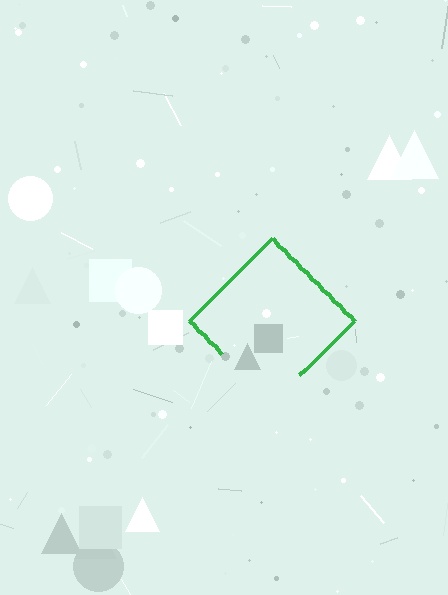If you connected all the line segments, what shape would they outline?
They would outline a diamond.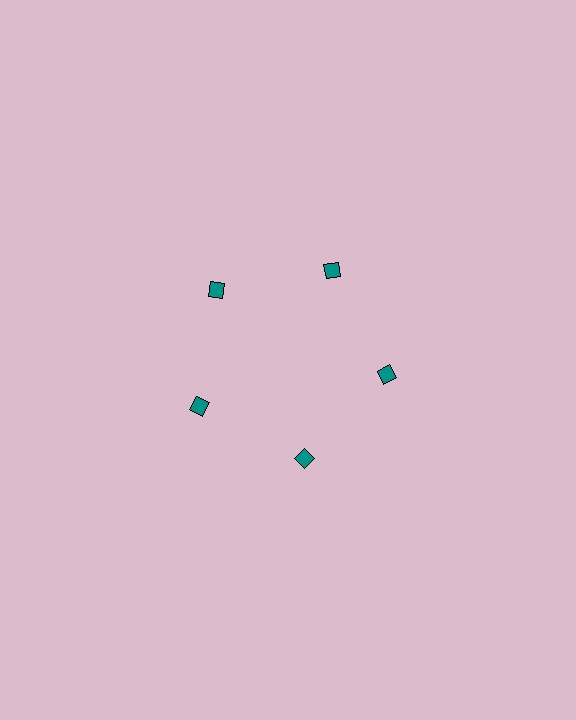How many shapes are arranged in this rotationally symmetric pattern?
There are 5 shapes, arranged in 5 groups of 1.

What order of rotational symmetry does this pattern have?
This pattern has 5-fold rotational symmetry.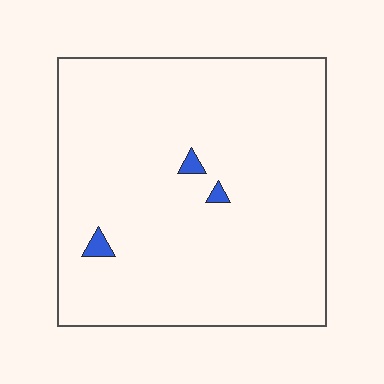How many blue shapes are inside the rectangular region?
3.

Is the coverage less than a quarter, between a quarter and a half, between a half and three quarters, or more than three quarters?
Less than a quarter.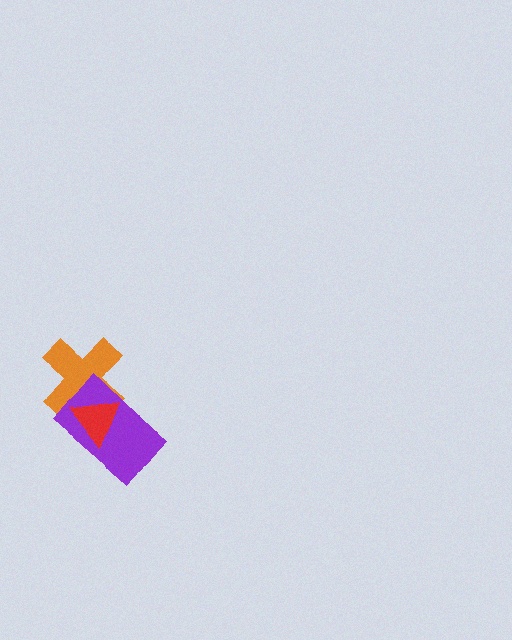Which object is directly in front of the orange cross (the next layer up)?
The purple rectangle is directly in front of the orange cross.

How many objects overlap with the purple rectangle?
2 objects overlap with the purple rectangle.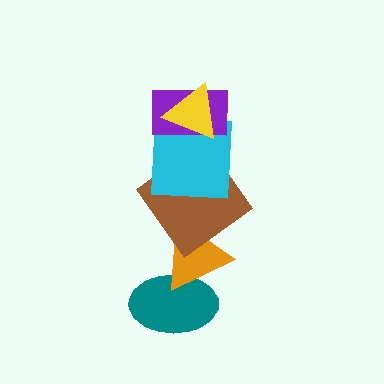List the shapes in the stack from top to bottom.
From top to bottom: the yellow triangle, the purple rectangle, the cyan square, the brown diamond, the orange triangle, the teal ellipse.